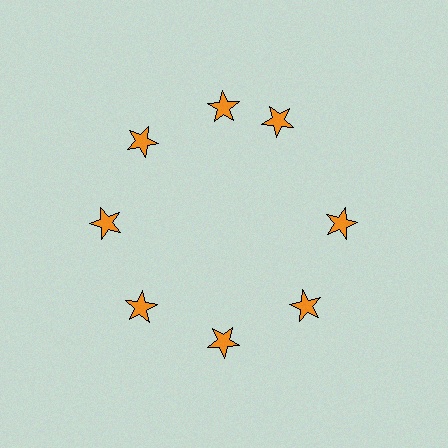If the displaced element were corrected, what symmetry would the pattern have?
It would have 8-fold rotational symmetry — the pattern would map onto itself every 45 degrees.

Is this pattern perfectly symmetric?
No. The 8 orange stars are arranged in a ring, but one element near the 2 o'clock position is rotated out of alignment along the ring, breaking the 8-fold rotational symmetry.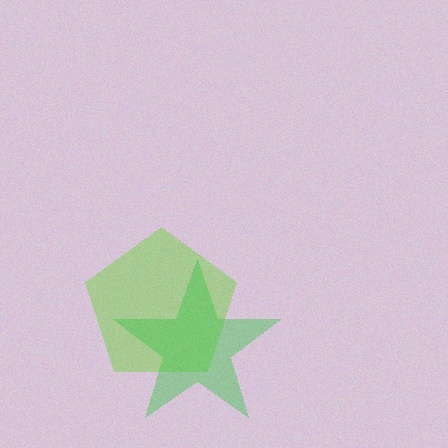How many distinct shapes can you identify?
There are 2 distinct shapes: a lime pentagon, a green star.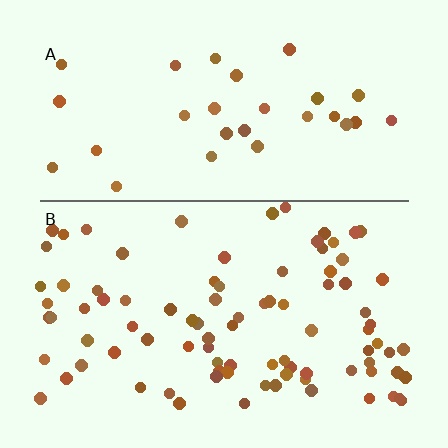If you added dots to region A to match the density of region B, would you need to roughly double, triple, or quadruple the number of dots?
Approximately triple.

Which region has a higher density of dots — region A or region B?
B (the bottom).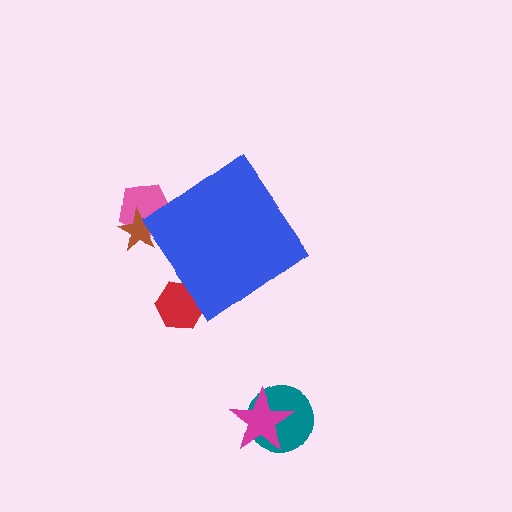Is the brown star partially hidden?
Yes, the brown star is partially hidden behind the blue diamond.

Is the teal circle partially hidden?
No, the teal circle is fully visible.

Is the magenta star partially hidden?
No, the magenta star is fully visible.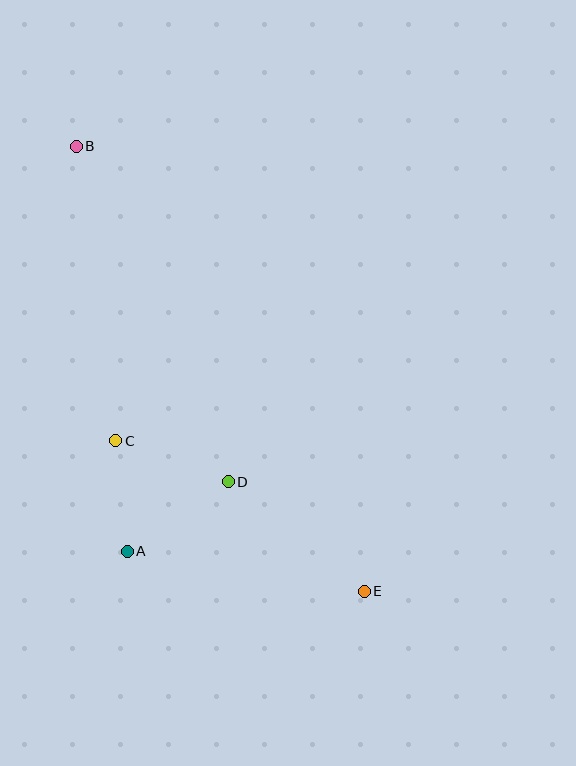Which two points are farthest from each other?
Points B and E are farthest from each other.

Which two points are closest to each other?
Points A and C are closest to each other.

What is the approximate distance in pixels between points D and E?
The distance between D and E is approximately 175 pixels.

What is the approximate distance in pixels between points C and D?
The distance between C and D is approximately 120 pixels.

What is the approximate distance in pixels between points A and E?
The distance between A and E is approximately 240 pixels.